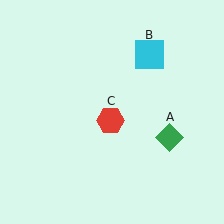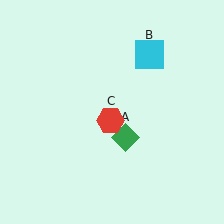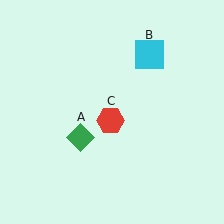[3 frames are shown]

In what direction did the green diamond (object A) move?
The green diamond (object A) moved left.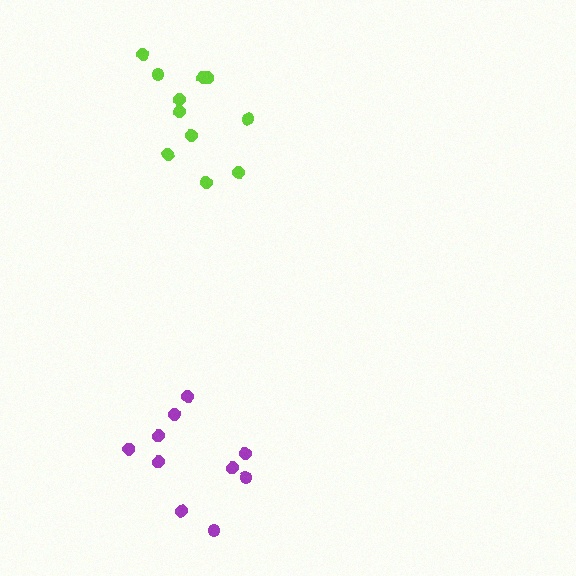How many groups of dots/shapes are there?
There are 2 groups.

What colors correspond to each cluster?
The clusters are colored: purple, lime.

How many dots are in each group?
Group 1: 10 dots, Group 2: 11 dots (21 total).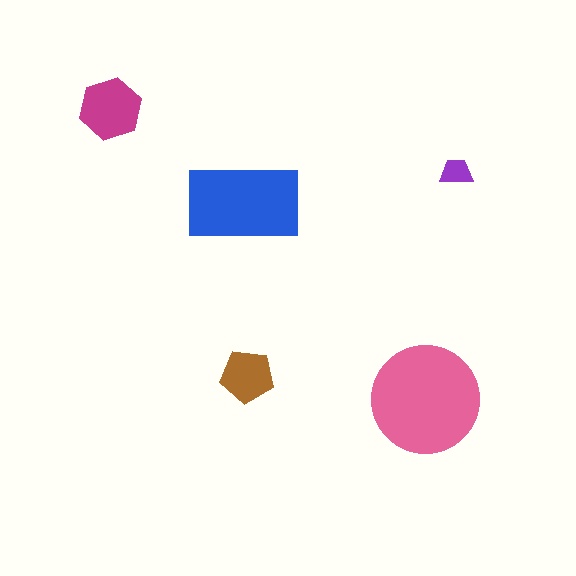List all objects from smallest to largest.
The purple trapezoid, the brown pentagon, the magenta hexagon, the blue rectangle, the pink circle.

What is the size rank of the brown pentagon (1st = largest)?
4th.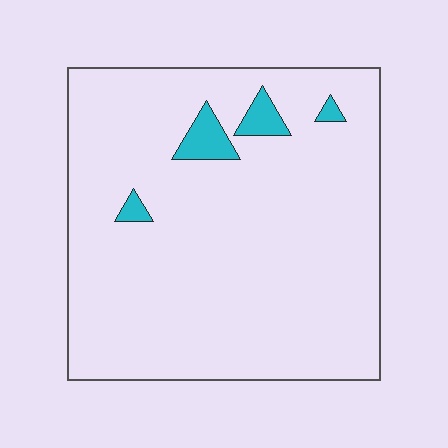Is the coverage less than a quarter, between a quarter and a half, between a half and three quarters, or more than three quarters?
Less than a quarter.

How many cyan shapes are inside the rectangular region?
4.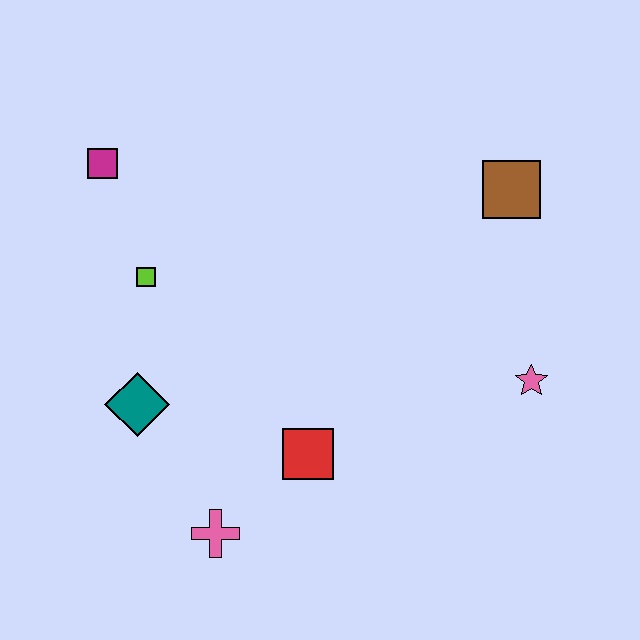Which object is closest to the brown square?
The pink star is closest to the brown square.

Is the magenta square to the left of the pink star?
Yes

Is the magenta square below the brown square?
No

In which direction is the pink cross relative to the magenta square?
The pink cross is below the magenta square.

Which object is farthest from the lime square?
The pink star is farthest from the lime square.